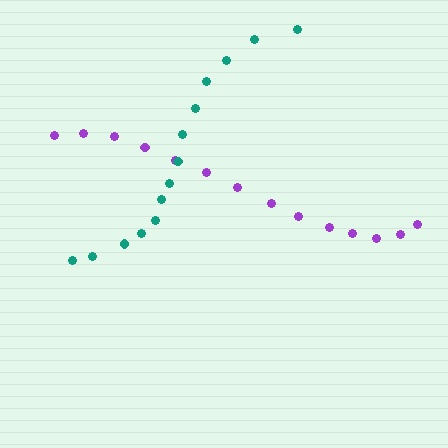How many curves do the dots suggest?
There are 2 distinct paths.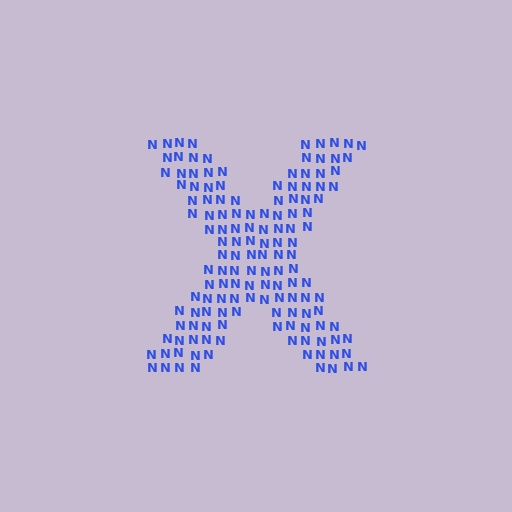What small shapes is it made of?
It is made of small letter N's.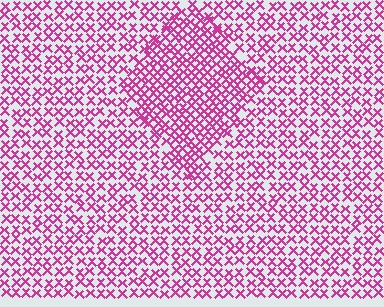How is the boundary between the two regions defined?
The boundary is defined by a change in element density (approximately 1.6x ratio). All elements are the same color, size, and shape.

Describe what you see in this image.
The image contains small magenta elements arranged at two different densities. A diamond-shaped region is visible where the elements are more densely packed than the surrounding area.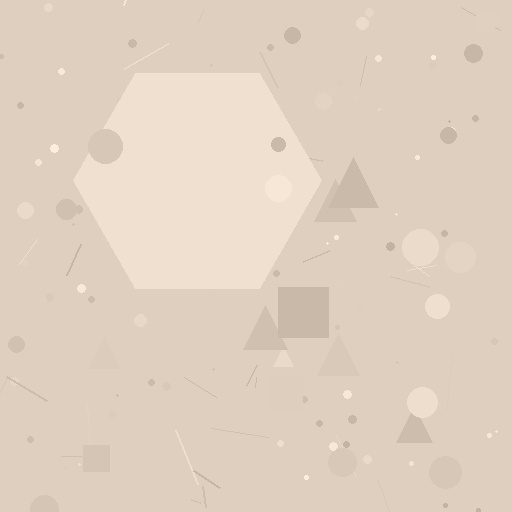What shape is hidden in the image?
A hexagon is hidden in the image.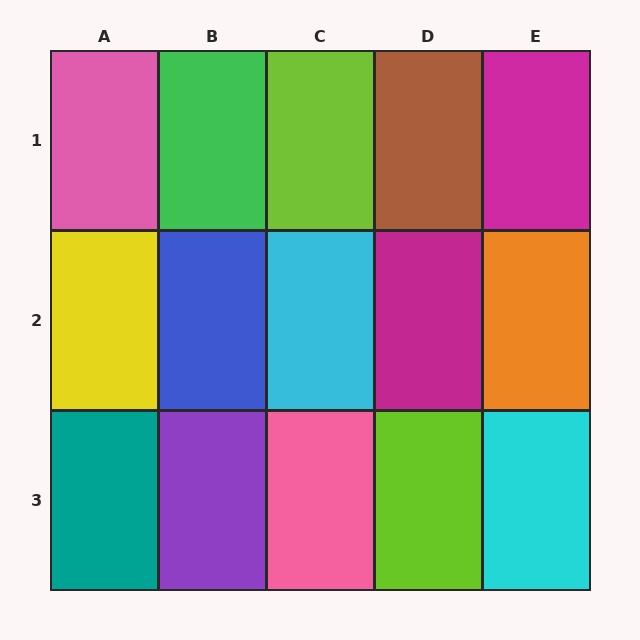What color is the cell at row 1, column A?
Pink.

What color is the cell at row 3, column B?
Purple.